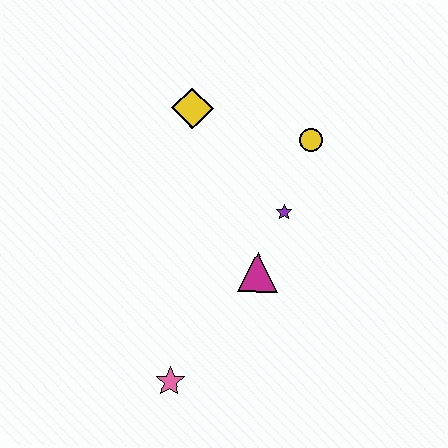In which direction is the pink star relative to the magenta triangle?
The pink star is below the magenta triangle.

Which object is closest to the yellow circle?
The purple star is closest to the yellow circle.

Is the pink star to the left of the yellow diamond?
Yes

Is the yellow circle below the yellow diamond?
Yes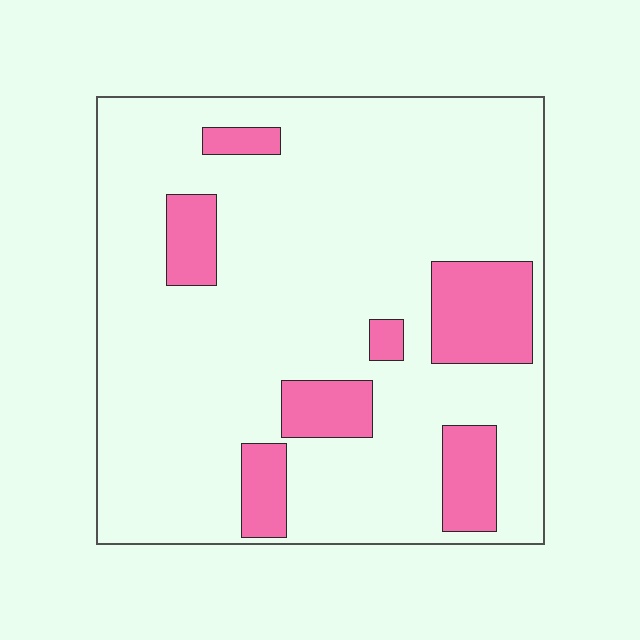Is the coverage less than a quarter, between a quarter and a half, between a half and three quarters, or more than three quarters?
Less than a quarter.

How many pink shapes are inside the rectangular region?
7.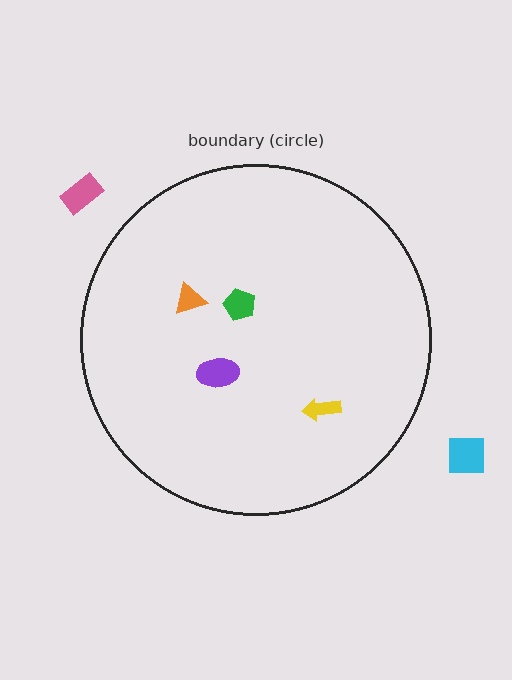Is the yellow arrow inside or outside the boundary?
Inside.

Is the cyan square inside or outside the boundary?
Outside.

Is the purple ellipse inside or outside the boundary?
Inside.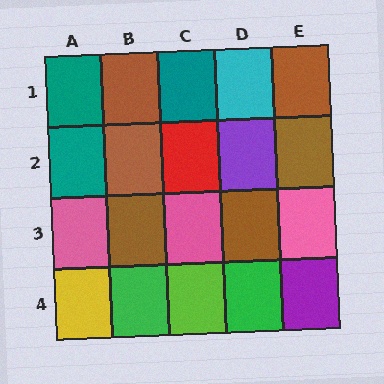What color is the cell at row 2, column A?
Teal.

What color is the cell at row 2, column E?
Brown.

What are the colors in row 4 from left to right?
Yellow, green, lime, green, purple.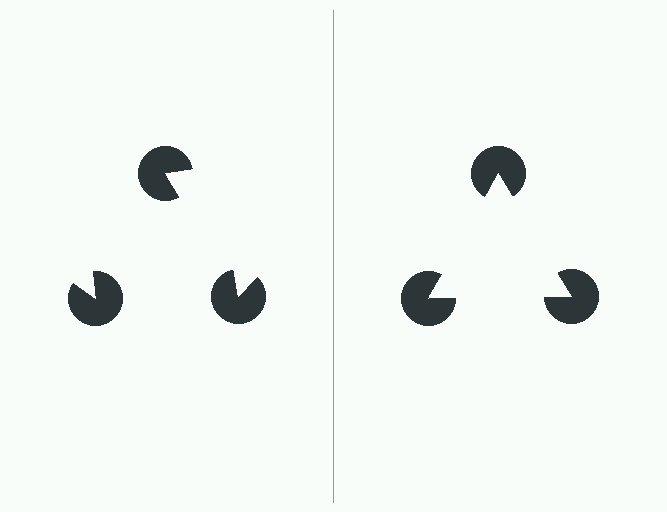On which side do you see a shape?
An illusory triangle appears on the right side. On the left side the wedge cuts are rotated, so no coherent shape forms.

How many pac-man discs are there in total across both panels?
6 — 3 on each side.